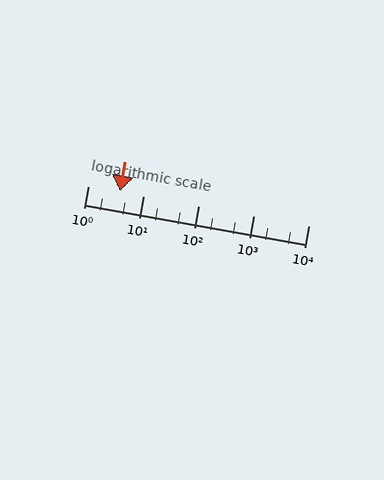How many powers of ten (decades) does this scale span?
The scale spans 4 decades, from 1 to 10000.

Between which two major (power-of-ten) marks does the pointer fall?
The pointer is between 1 and 10.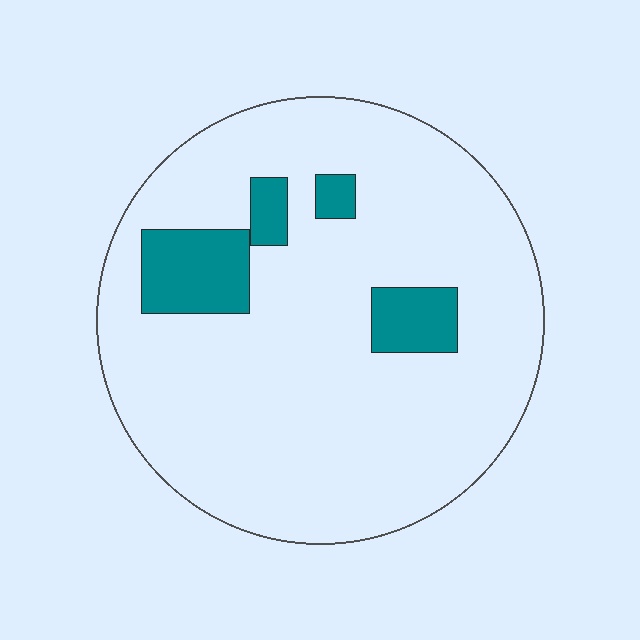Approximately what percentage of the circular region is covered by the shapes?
Approximately 10%.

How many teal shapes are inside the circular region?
4.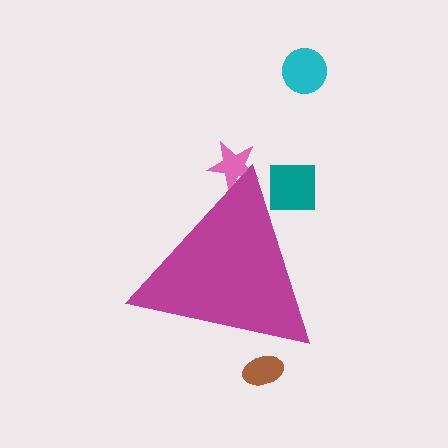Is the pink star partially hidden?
Yes, the pink star is partially hidden behind the magenta triangle.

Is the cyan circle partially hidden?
No, the cyan circle is fully visible.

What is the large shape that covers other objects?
A magenta triangle.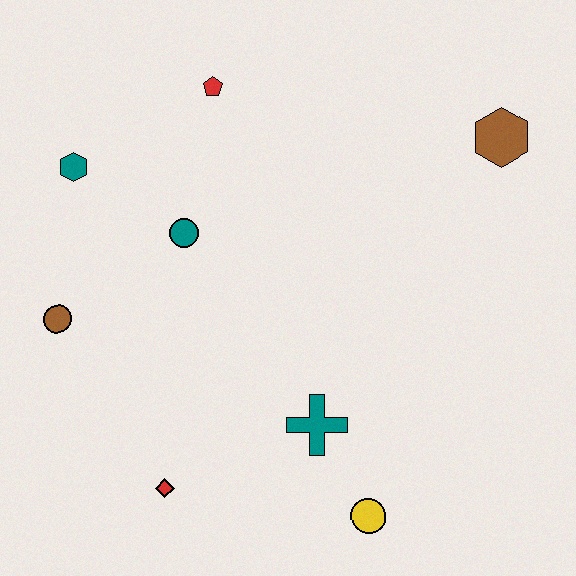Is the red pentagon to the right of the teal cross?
No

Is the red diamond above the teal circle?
No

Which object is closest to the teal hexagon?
The teal circle is closest to the teal hexagon.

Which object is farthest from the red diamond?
The brown hexagon is farthest from the red diamond.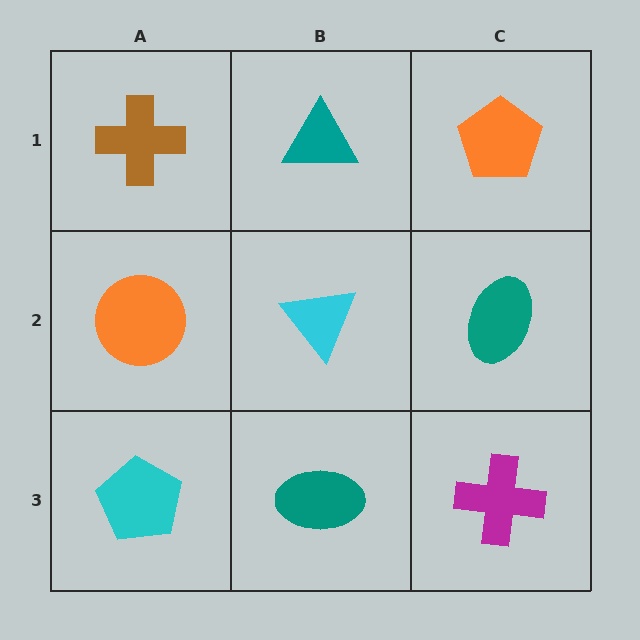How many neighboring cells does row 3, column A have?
2.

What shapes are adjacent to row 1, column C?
A teal ellipse (row 2, column C), a teal triangle (row 1, column B).